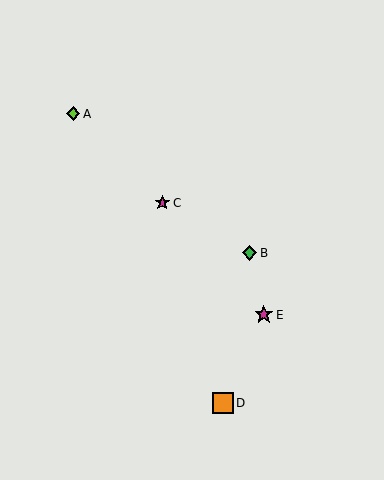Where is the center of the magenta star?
The center of the magenta star is at (162, 203).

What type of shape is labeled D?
Shape D is an orange square.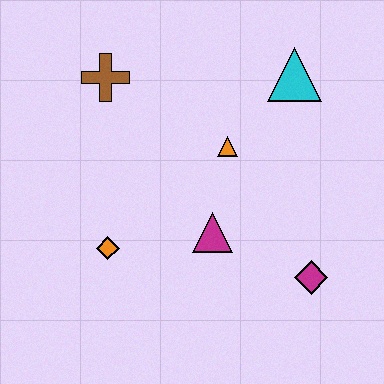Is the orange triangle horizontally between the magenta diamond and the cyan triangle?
No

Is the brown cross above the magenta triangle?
Yes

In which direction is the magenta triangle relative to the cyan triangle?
The magenta triangle is below the cyan triangle.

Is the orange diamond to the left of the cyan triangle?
Yes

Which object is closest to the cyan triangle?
The orange triangle is closest to the cyan triangle.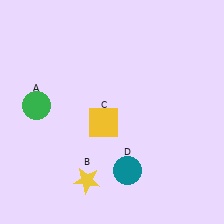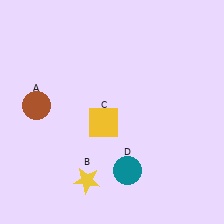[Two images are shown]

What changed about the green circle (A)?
In Image 1, A is green. In Image 2, it changed to brown.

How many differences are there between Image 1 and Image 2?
There is 1 difference between the two images.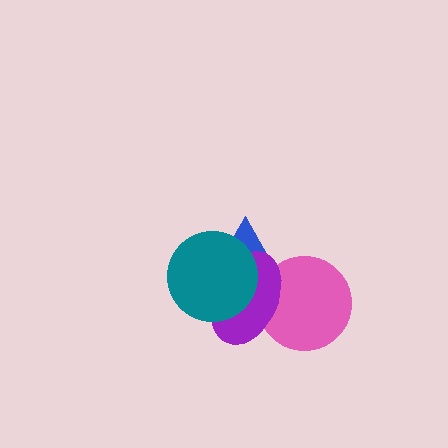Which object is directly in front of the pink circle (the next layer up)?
The blue triangle is directly in front of the pink circle.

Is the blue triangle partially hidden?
Yes, it is partially covered by another shape.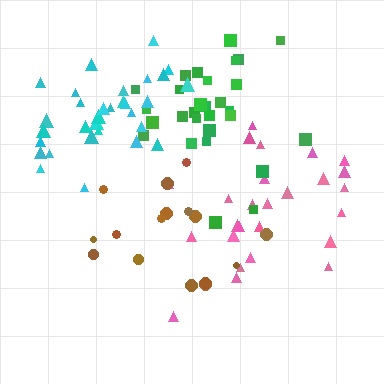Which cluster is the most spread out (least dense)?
Brown.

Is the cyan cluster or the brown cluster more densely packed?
Cyan.